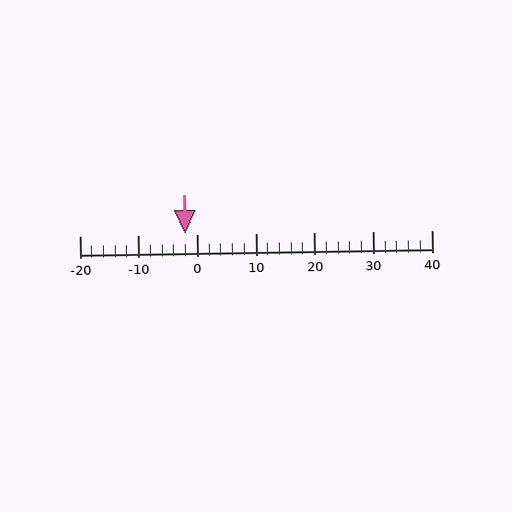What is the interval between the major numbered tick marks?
The major tick marks are spaced 10 units apart.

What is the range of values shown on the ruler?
The ruler shows values from -20 to 40.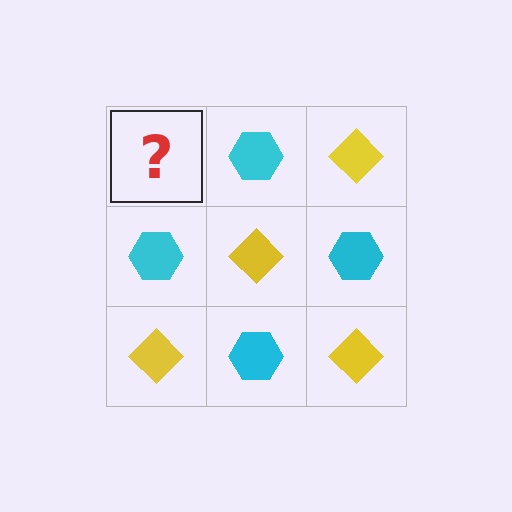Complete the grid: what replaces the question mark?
The question mark should be replaced with a yellow diamond.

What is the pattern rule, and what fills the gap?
The rule is that it alternates yellow diamond and cyan hexagon in a checkerboard pattern. The gap should be filled with a yellow diamond.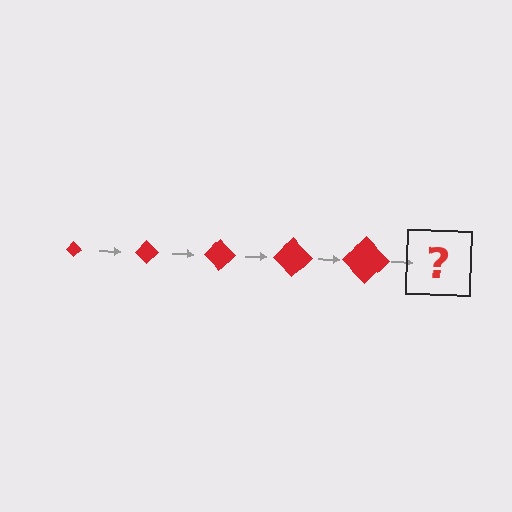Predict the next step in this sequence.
The next step is a red diamond, larger than the previous one.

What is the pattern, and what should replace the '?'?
The pattern is that the diamond gets progressively larger each step. The '?' should be a red diamond, larger than the previous one.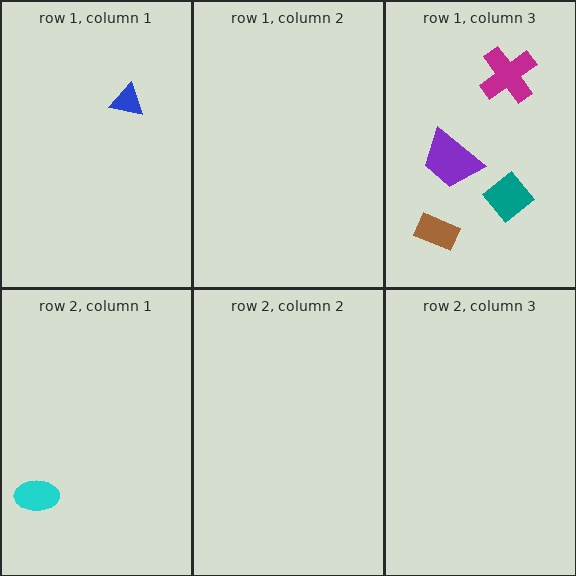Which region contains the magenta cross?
The row 1, column 3 region.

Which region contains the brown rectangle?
The row 1, column 3 region.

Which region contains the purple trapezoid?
The row 1, column 3 region.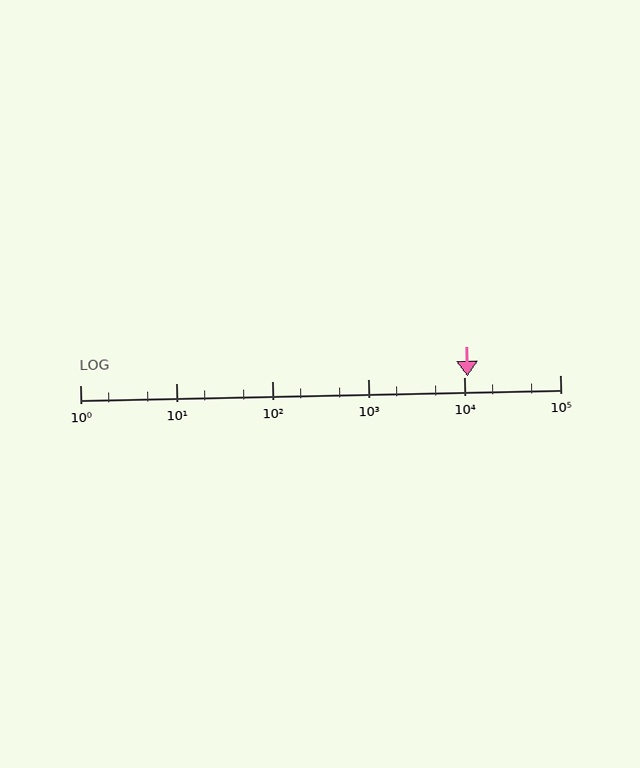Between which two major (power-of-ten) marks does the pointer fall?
The pointer is between 10000 and 100000.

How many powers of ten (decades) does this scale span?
The scale spans 5 decades, from 1 to 100000.